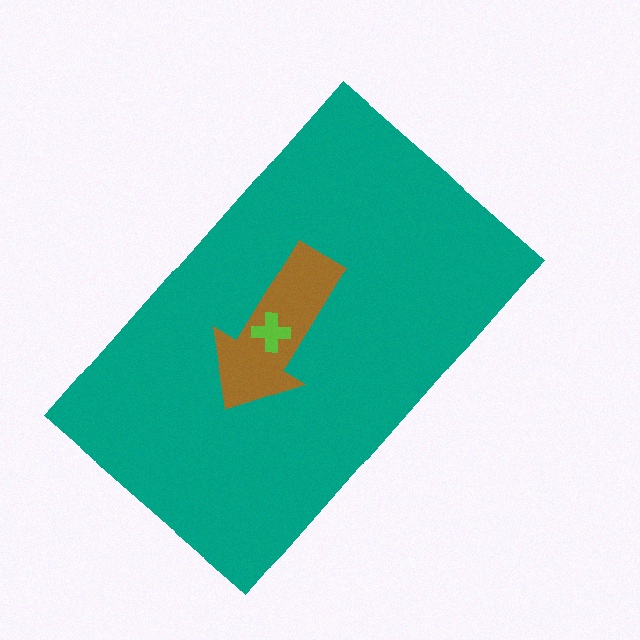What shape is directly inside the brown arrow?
The lime cross.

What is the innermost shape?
The lime cross.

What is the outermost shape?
The teal rectangle.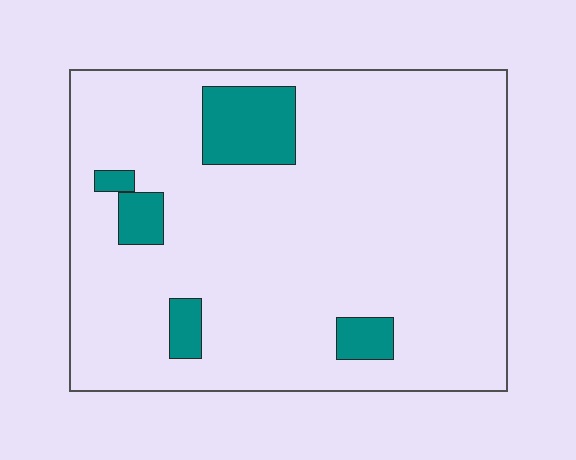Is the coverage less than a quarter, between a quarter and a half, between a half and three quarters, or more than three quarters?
Less than a quarter.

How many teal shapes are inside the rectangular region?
5.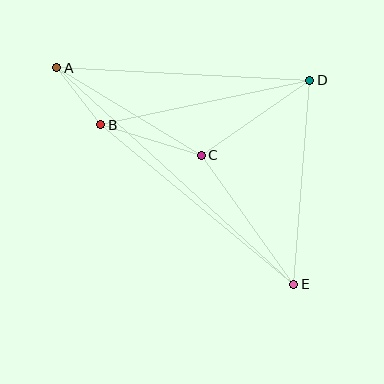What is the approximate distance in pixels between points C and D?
The distance between C and D is approximately 132 pixels.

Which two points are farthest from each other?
Points A and E are farthest from each other.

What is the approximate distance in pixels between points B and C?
The distance between B and C is approximately 105 pixels.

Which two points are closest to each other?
Points A and B are closest to each other.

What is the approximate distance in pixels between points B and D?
The distance between B and D is approximately 214 pixels.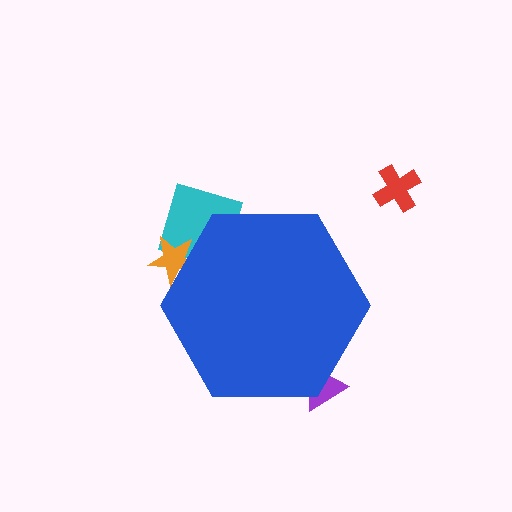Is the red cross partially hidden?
No, the red cross is fully visible.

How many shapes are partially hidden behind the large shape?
3 shapes are partially hidden.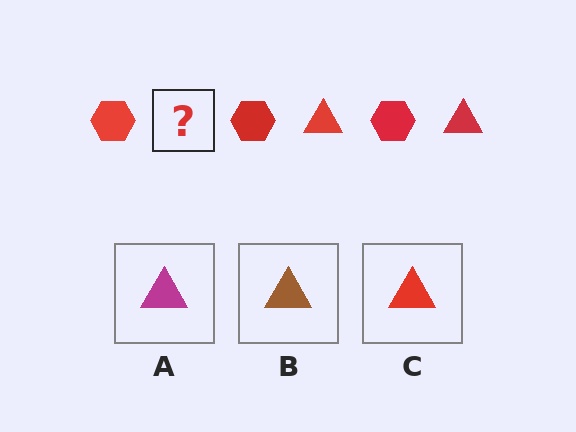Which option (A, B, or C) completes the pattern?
C.